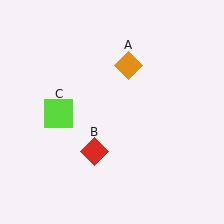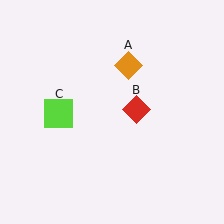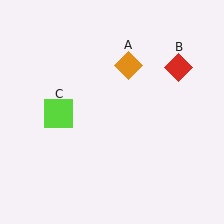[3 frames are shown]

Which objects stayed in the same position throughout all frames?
Orange diamond (object A) and lime square (object C) remained stationary.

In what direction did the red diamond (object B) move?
The red diamond (object B) moved up and to the right.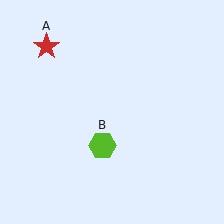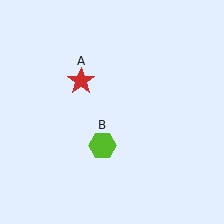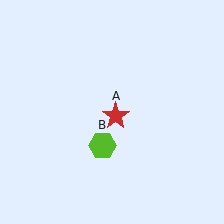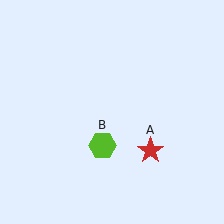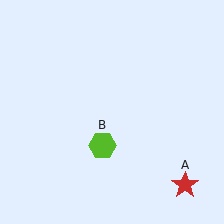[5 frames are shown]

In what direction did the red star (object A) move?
The red star (object A) moved down and to the right.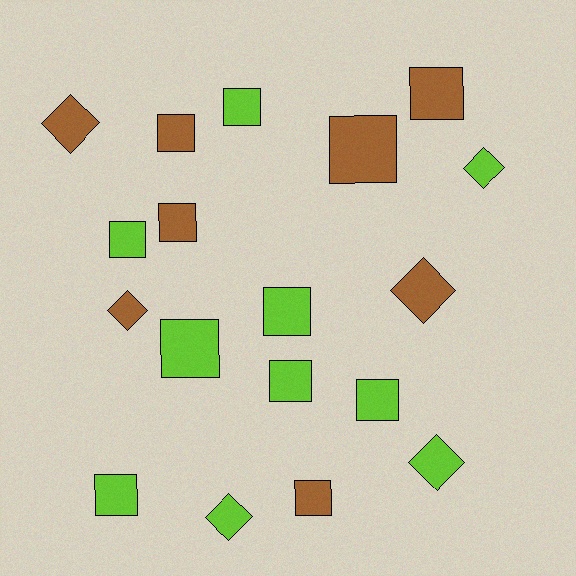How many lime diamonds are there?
There are 3 lime diamonds.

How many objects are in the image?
There are 18 objects.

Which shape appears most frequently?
Square, with 12 objects.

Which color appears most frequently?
Lime, with 10 objects.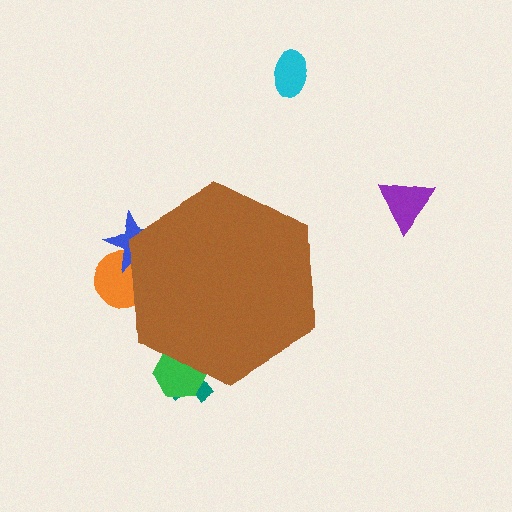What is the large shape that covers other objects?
A brown hexagon.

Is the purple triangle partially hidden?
No, the purple triangle is fully visible.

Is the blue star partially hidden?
Yes, the blue star is partially hidden behind the brown hexagon.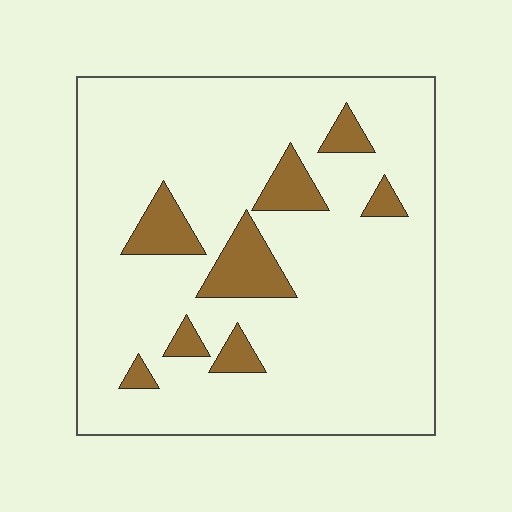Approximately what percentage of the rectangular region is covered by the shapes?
Approximately 15%.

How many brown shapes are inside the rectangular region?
8.